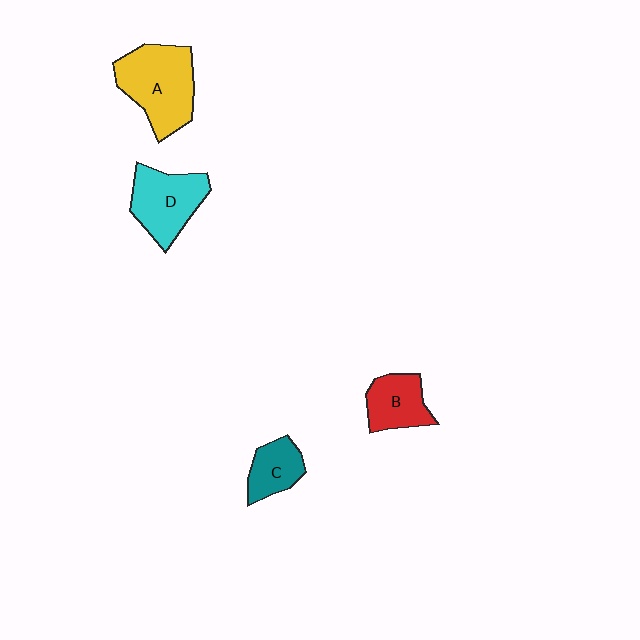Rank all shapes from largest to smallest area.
From largest to smallest: A (yellow), D (cyan), B (red), C (teal).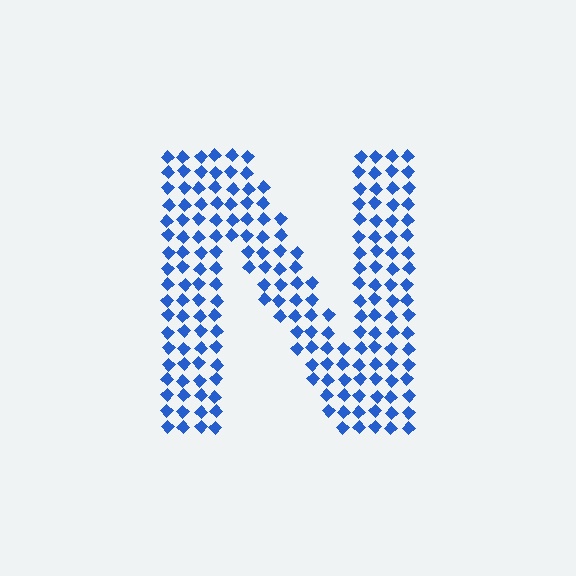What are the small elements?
The small elements are diamonds.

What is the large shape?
The large shape is the letter N.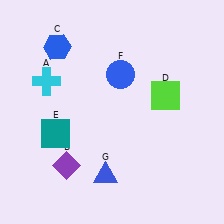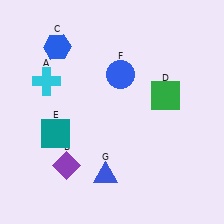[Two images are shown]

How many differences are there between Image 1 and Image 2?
There is 1 difference between the two images.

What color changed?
The square (D) changed from lime in Image 1 to green in Image 2.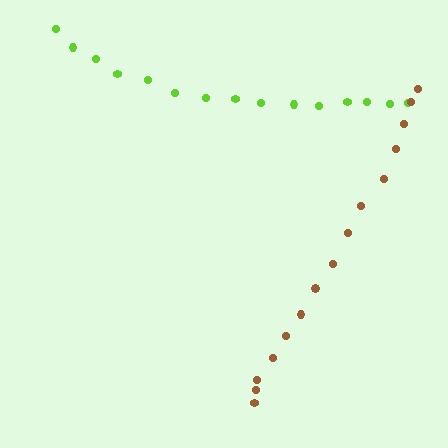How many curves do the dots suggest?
There are 2 distinct paths.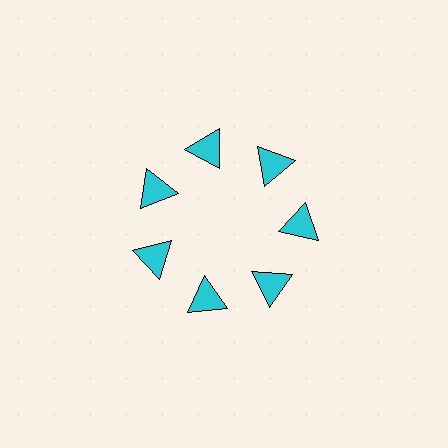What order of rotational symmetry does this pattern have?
This pattern has 7-fold rotational symmetry.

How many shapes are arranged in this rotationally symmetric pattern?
There are 7 shapes, arranged in 7 groups of 1.